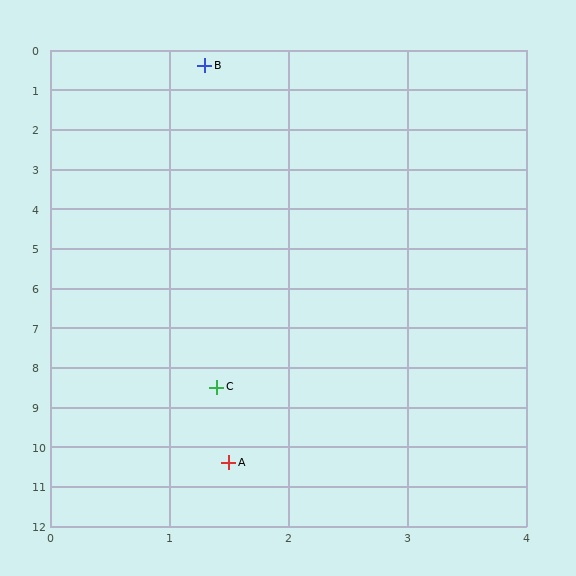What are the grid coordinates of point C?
Point C is at approximately (1.4, 8.5).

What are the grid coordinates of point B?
Point B is at approximately (1.3, 0.4).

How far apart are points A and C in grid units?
Points A and C are about 1.9 grid units apart.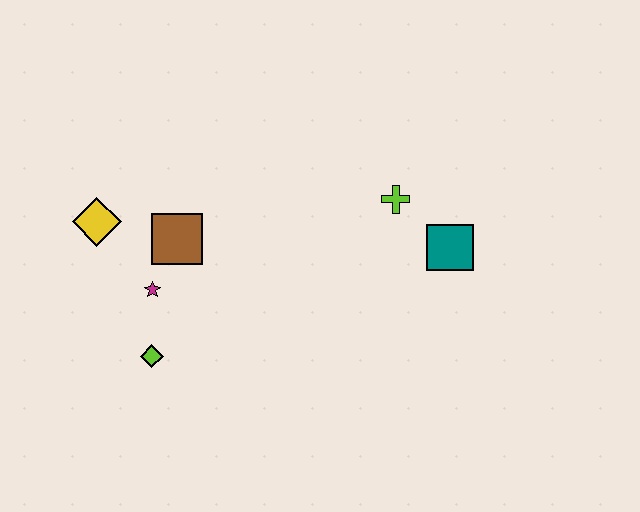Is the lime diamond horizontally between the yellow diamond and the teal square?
Yes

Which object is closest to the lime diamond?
The magenta star is closest to the lime diamond.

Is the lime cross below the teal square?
No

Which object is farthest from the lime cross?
The yellow diamond is farthest from the lime cross.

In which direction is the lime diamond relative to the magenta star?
The lime diamond is below the magenta star.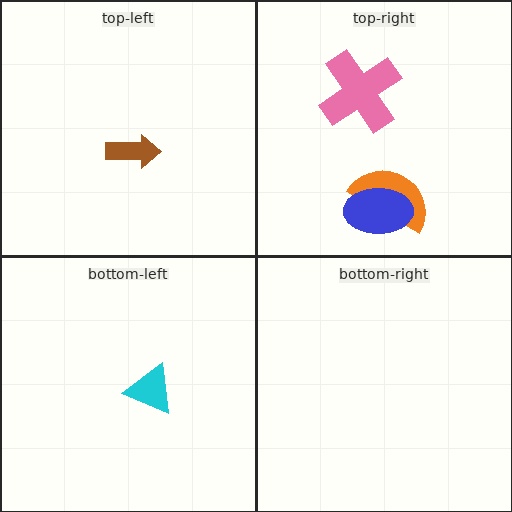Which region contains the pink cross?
The top-right region.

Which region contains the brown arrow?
The top-left region.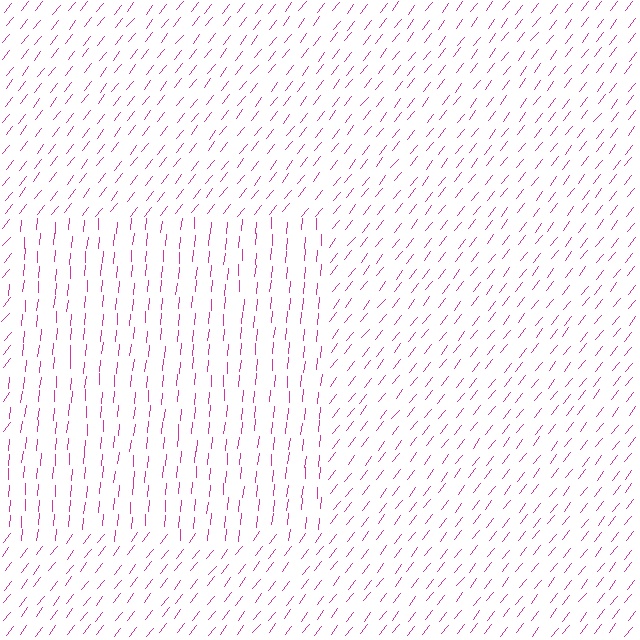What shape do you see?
I see a rectangle.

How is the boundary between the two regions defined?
The boundary is defined purely by a change in line orientation (approximately 33 degrees difference). All lines are the same color and thickness.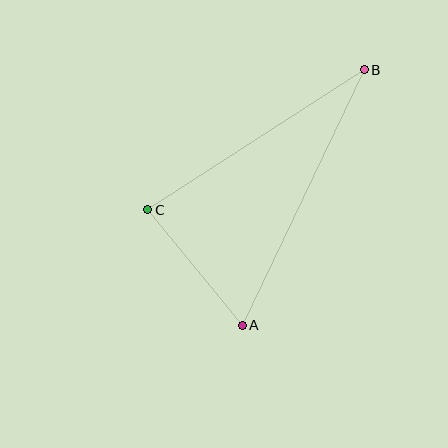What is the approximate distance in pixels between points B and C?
The distance between B and C is approximately 258 pixels.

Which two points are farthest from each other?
Points A and B are farthest from each other.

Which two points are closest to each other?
Points A and C are closest to each other.